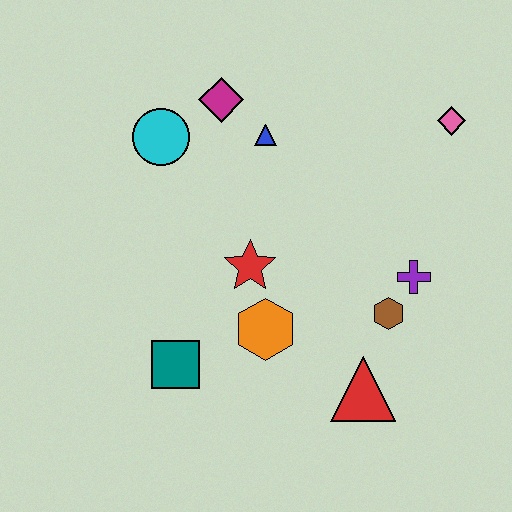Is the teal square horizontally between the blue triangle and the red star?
No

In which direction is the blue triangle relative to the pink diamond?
The blue triangle is to the left of the pink diamond.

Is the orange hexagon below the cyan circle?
Yes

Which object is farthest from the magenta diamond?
The red triangle is farthest from the magenta diamond.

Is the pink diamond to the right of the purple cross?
Yes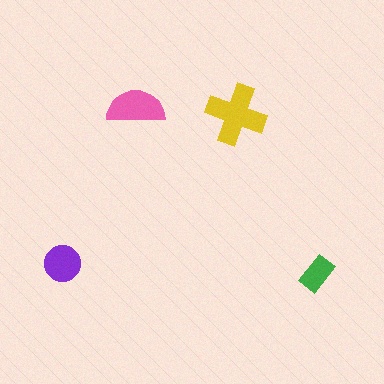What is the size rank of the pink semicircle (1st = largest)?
2nd.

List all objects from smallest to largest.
The green rectangle, the purple circle, the pink semicircle, the yellow cross.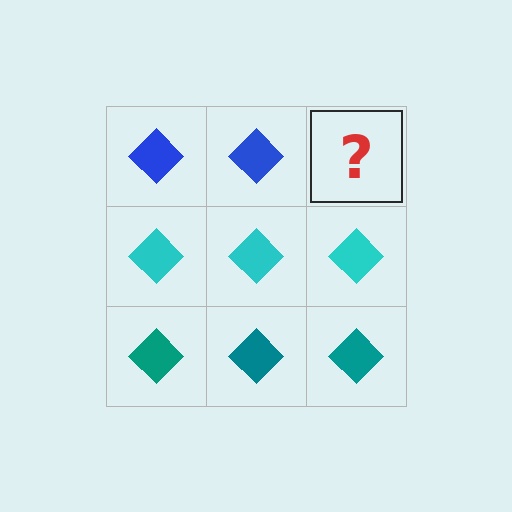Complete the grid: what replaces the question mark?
The question mark should be replaced with a blue diamond.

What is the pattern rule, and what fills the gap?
The rule is that each row has a consistent color. The gap should be filled with a blue diamond.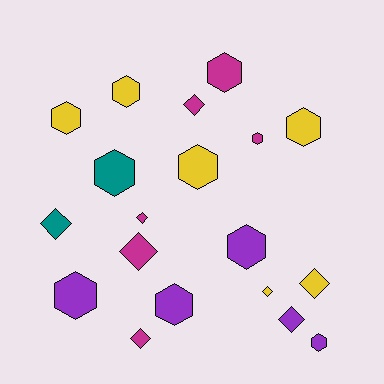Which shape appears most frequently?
Hexagon, with 11 objects.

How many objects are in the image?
There are 19 objects.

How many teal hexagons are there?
There is 1 teal hexagon.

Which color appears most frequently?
Magenta, with 6 objects.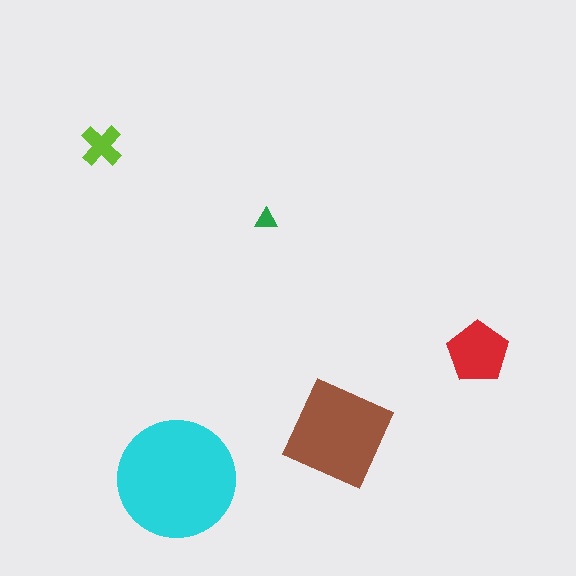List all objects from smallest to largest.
The green triangle, the lime cross, the red pentagon, the brown diamond, the cyan circle.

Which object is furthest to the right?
The red pentagon is rightmost.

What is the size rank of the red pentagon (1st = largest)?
3rd.